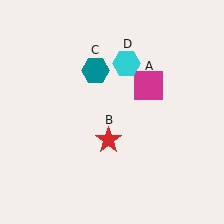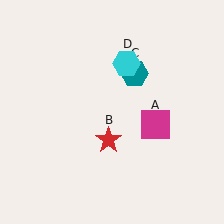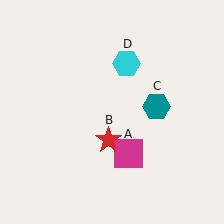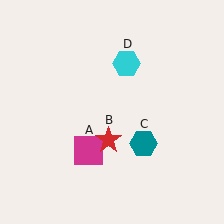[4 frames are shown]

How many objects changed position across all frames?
2 objects changed position: magenta square (object A), teal hexagon (object C).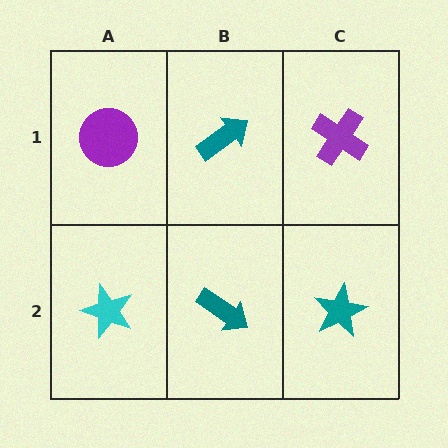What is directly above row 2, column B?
A teal arrow.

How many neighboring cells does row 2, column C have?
2.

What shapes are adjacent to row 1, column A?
A cyan star (row 2, column A), a teal arrow (row 1, column B).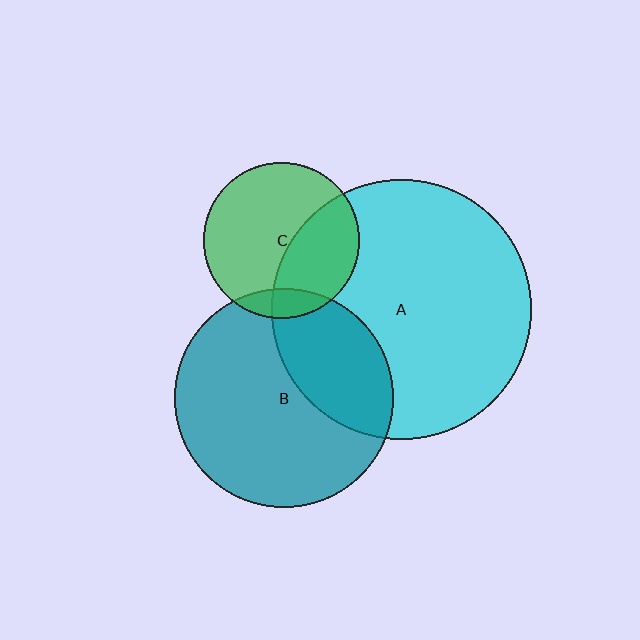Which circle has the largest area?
Circle A (cyan).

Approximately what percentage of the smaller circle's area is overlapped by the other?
Approximately 30%.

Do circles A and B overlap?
Yes.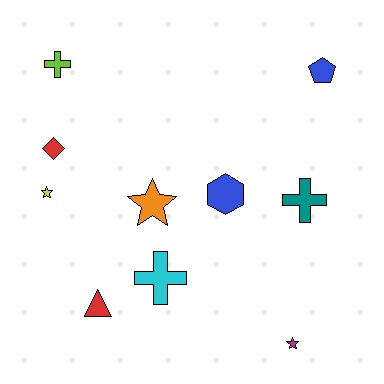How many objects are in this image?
There are 10 objects.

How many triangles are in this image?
There is 1 triangle.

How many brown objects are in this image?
There are no brown objects.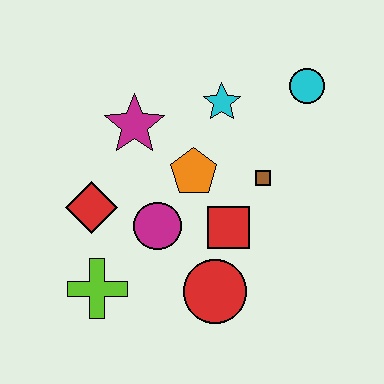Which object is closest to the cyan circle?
The cyan star is closest to the cyan circle.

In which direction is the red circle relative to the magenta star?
The red circle is below the magenta star.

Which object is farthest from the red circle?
The cyan circle is farthest from the red circle.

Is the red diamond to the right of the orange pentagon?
No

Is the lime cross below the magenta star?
Yes